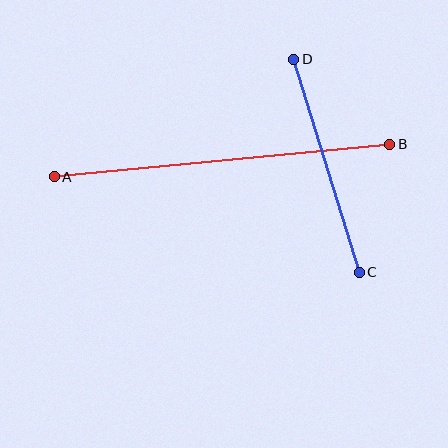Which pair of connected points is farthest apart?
Points A and B are farthest apart.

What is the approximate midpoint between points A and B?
The midpoint is at approximately (222, 160) pixels.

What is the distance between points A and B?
The distance is approximately 337 pixels.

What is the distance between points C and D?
The distance is approximately 223 pixels.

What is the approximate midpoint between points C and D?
The midpoint is at approximately (327, 166) pixels.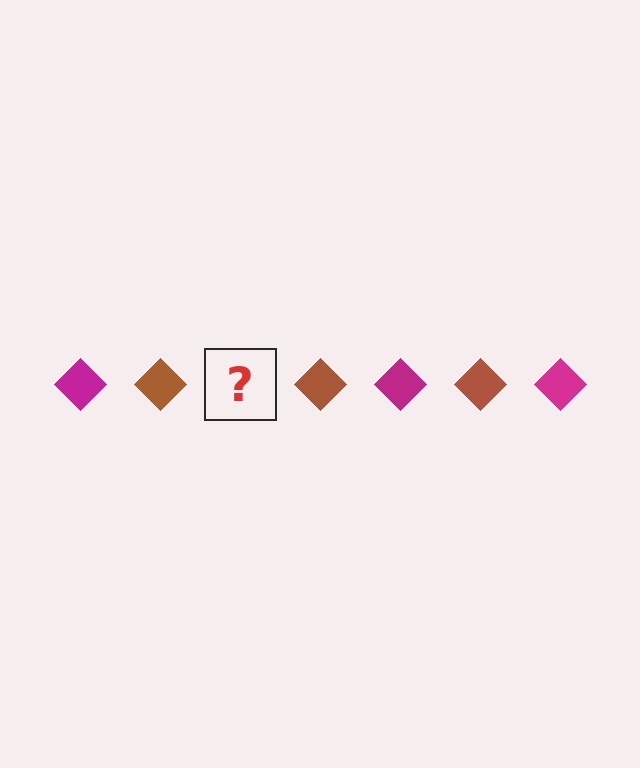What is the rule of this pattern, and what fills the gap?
The rule is that the pattern cycles through magenta, brown diamonds. The gap should be filled with a magenta diamond.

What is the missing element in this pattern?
The missing element is a magenta diamond.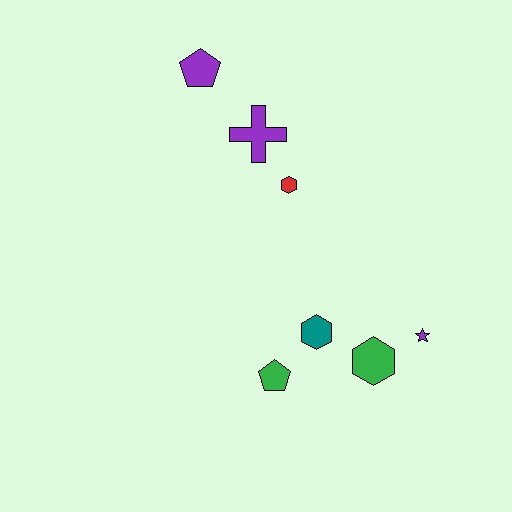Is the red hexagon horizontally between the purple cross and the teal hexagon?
Yes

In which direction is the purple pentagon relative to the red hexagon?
The purple pentagon is above the red hexagon.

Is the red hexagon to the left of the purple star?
Yes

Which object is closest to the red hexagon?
The purple cross is closest to the red hexagon.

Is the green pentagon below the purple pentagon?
Yes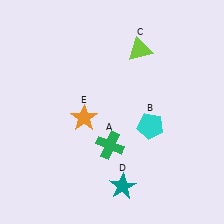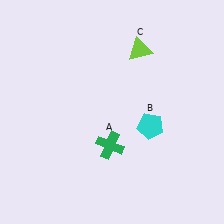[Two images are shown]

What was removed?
The orange star (E), the teal star (D) were removed in Image 2.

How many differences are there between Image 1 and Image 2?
There are 2 differences between the two images.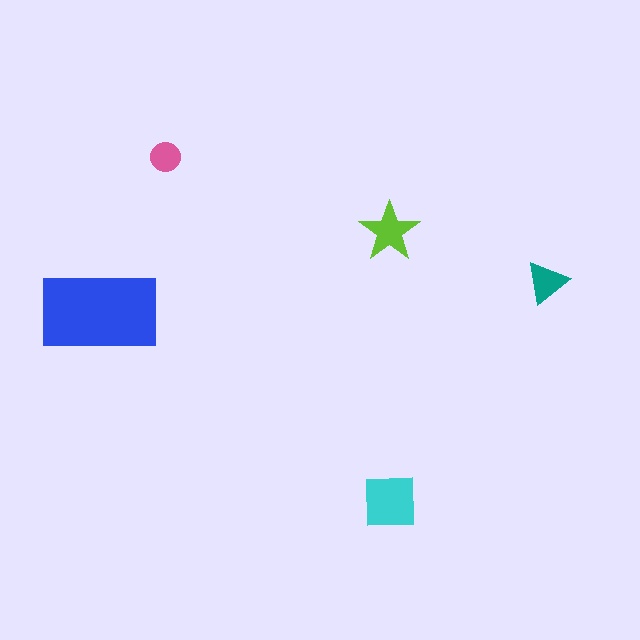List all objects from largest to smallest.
The blue rectangle, the cyan square, the lime star, the teal triangle, the pink circle.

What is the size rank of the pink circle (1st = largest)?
5th.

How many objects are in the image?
There are 5 objects in the image.